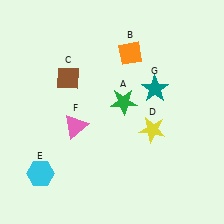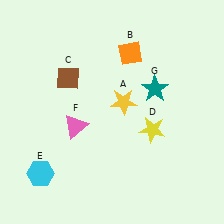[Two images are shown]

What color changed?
The star (A) changed from green in Image 1 to yellow in Image 2.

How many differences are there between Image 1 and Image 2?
There is 1 difference between the two images.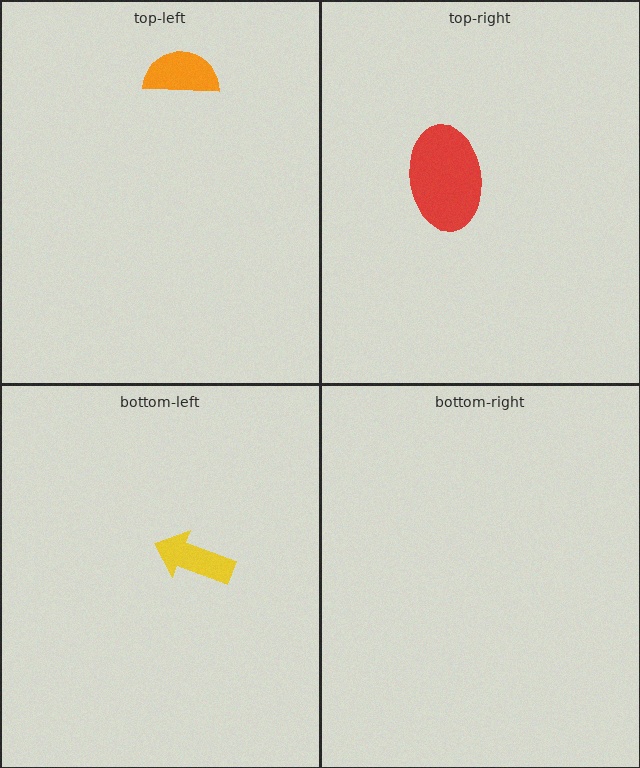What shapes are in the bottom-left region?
The yellow arrow.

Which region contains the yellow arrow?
The bottom-left region.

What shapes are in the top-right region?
The red ellipse.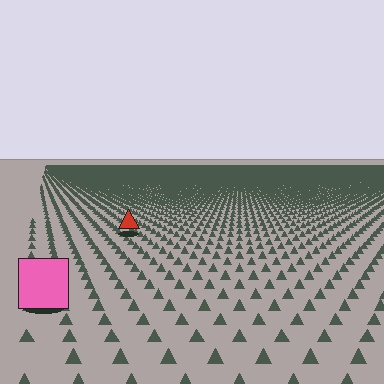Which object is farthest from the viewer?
The red triangle is farthest from the viewer. It appears smaller and the ground texture around it is denser.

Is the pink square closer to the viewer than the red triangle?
Yes. The pink square is closer — you can tell from the texture gradient: the ground texture is coarser near it.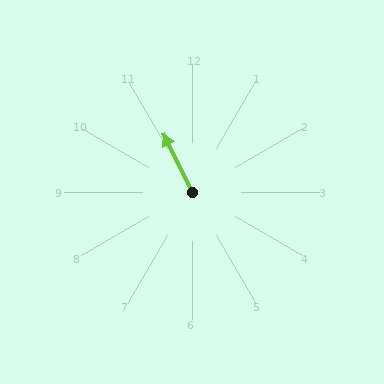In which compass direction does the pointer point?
Northwest.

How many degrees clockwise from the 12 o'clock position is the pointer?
Approximately 334 degrees.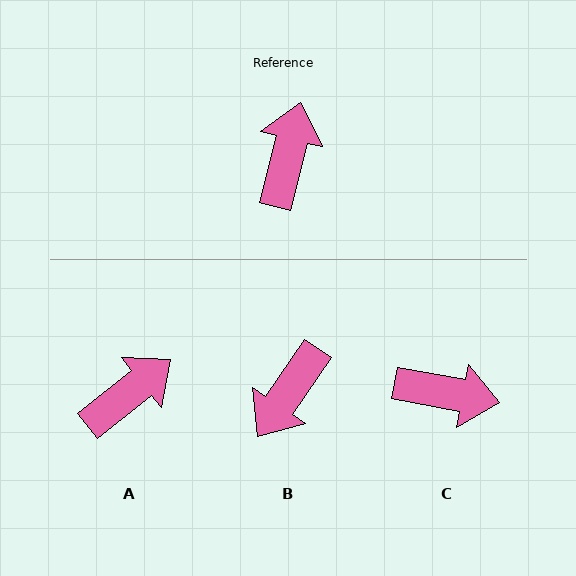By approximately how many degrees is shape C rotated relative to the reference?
Approximately 87 degrees clockwise.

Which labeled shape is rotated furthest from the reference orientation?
B, about 160 degrees away.